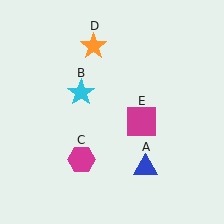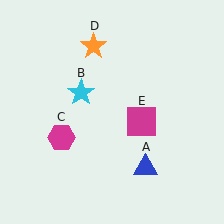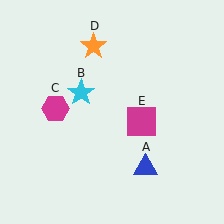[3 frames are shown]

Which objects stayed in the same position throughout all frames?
Blue triangle (object A) and cyan star (object B) and orange star (object D) and magenta square (object E) remained stationary.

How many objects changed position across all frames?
1 object changed position: magenta hexagon (object C).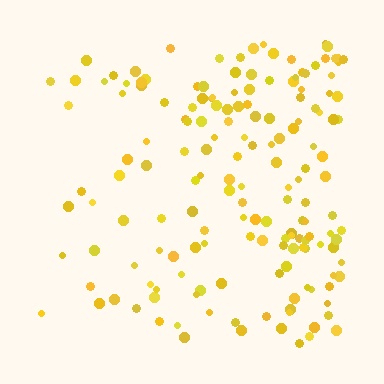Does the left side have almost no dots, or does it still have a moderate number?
Still a moderate number, just noticeably fewer than the right.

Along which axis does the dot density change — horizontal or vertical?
Horizontal.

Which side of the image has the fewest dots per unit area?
The left.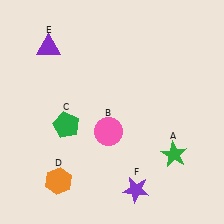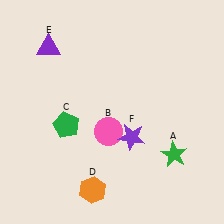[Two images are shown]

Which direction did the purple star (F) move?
The purple star (F) moved up.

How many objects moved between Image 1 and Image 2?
2 objects moved between the two images.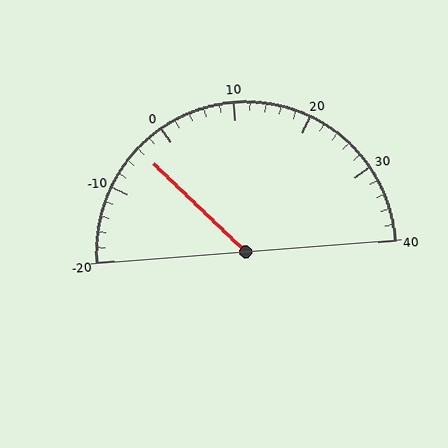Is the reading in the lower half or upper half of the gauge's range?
The reading is in the lower half of the range (-20 to 40).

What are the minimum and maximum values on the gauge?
The gauge ranges from -20 to 40.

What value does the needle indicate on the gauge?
The needle indicates approximately -4.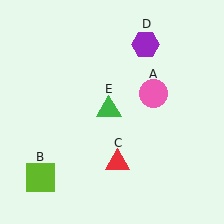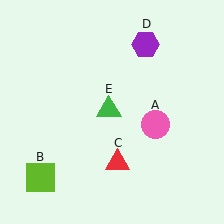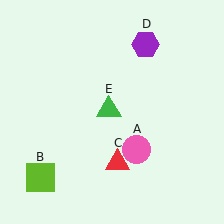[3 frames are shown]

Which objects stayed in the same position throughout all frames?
Lime square (object B) and red triangle (object C) and purple hexagon (object D) and green triangle (object E) remained stationary.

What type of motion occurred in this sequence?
The pink circle (object A) rotated clockwise around the center of the scene.